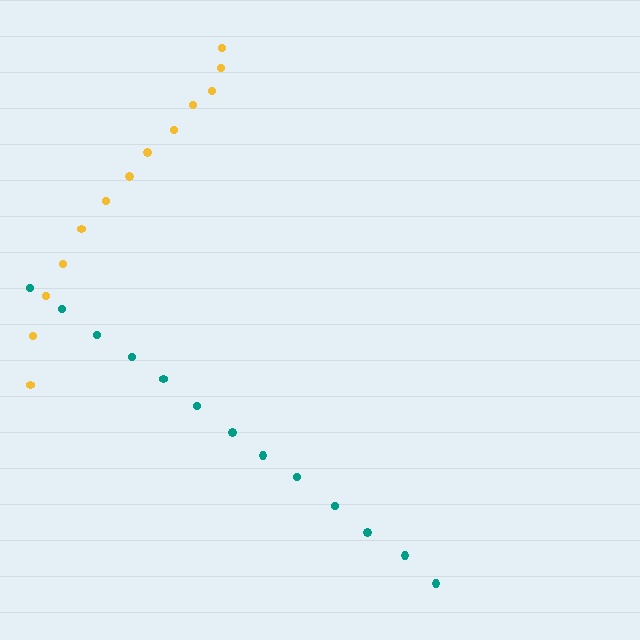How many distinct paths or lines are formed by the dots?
There are 2 distinct paths.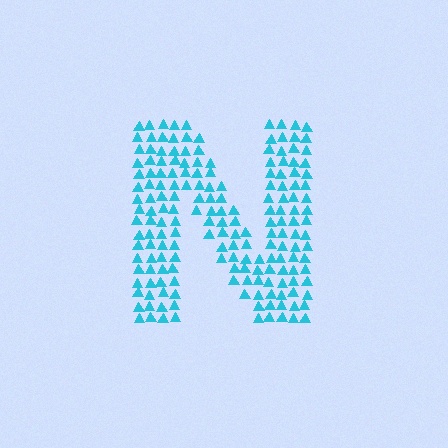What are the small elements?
The small elements are triangles.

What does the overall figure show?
The overall figure shows the letter N.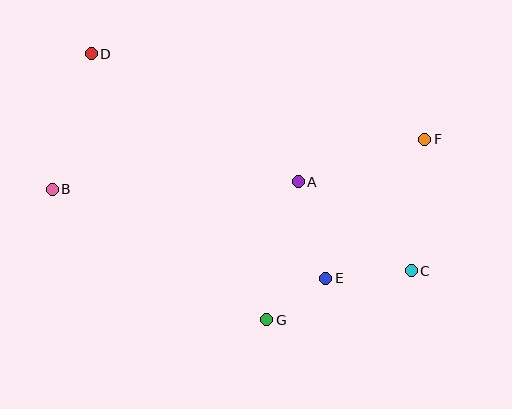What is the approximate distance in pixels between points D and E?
The distance between D and E is approximately 325 pixels.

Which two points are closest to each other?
Points E and G are closest to each other.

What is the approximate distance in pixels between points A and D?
The distance between A and D is approximately 244 pixels.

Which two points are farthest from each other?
Points C and D are farthest from each other.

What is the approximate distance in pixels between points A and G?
The distance between A and G is approximately 142 pixels.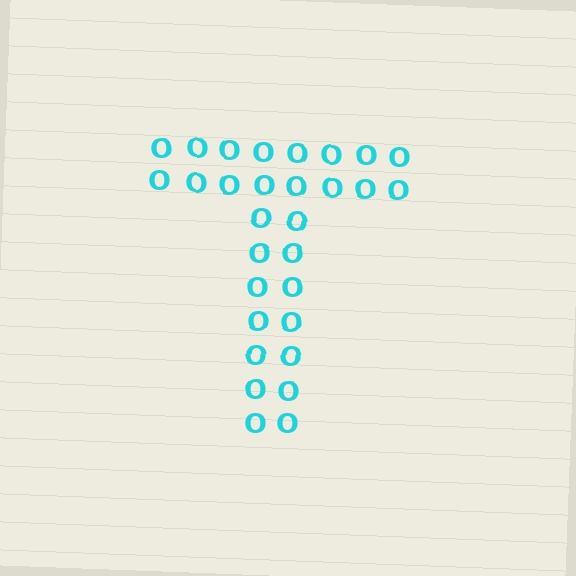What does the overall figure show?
The overall figure shows the letter T.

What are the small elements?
The small elements are letter O's.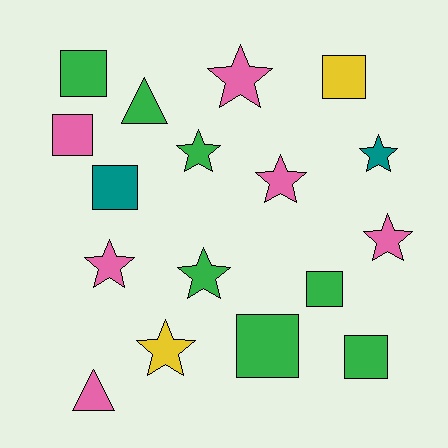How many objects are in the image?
There are 17 objects.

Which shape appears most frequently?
Star, with 8 objects.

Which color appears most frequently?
Green, with 7 objects.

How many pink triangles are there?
There is 1 pink triangle.